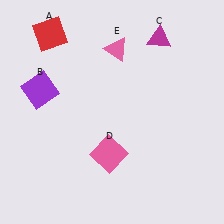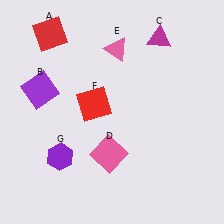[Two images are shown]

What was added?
A red square (F), a purple hexagon (G) were added in Image 2.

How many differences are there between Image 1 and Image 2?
There are 2 differences between the two images.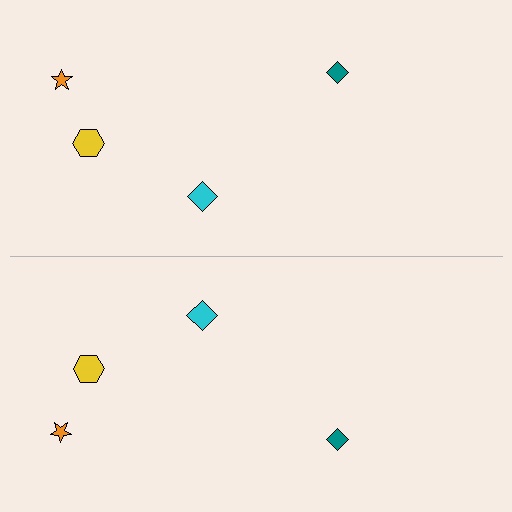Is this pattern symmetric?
Yes, this pattern has bilateral (reflection) symmetry.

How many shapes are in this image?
There are 8 shapes in this image.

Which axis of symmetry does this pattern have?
The pattern has a horizontal axis of symmetry running through the center of the image.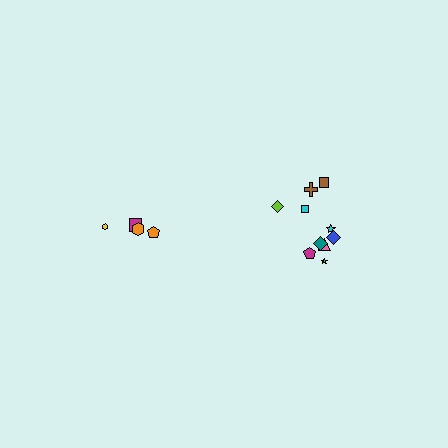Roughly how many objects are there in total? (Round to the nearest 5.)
Roughly 15 objects in total.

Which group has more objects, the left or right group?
The right group.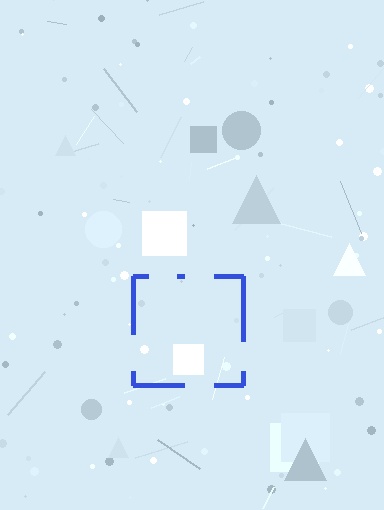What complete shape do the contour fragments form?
The contour fragments form a square.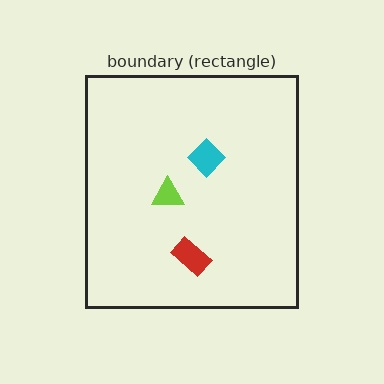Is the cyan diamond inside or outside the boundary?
Inside.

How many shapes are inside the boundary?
3 inside, 0 outside.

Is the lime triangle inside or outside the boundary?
Inside.